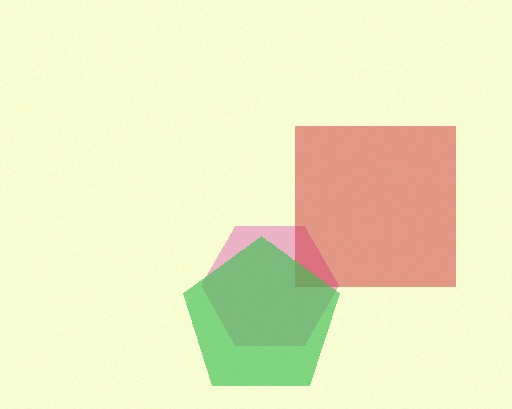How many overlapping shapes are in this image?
There are 3 overlapping shapes in the image.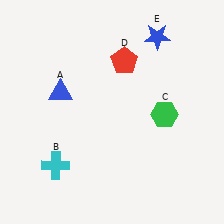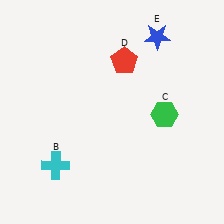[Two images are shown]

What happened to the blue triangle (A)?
The blue triangle (A) was removed in Image 2. It was in the top-left area of Image 1.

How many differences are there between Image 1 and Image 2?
There is 1 difference between the two images.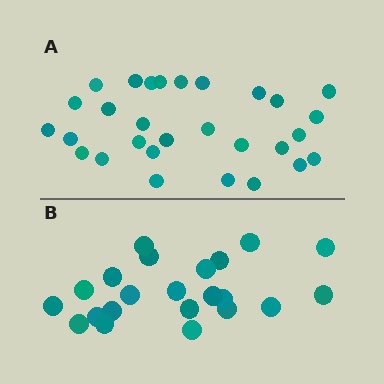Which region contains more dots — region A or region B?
Region A (the top region) has more dots.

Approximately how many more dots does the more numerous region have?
Region A has roughly 8 or so more dots than region B.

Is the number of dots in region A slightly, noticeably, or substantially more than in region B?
Region A has noticeably more, but not dramatically so. The ratio is roughly 1.3 to 1.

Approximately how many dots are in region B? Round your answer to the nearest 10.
About 20 dots. (The exact count is 22, which rounds to 20.)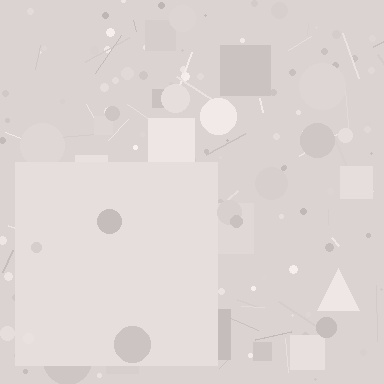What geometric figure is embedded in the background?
A square is embedded in the background.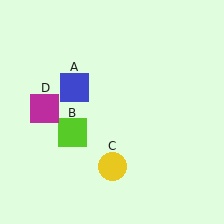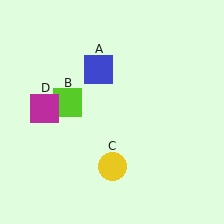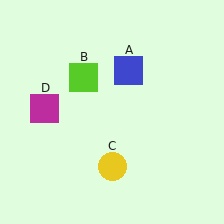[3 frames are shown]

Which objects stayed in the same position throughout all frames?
Yellow circle (object C) and magenta square (object D) remained stationary.